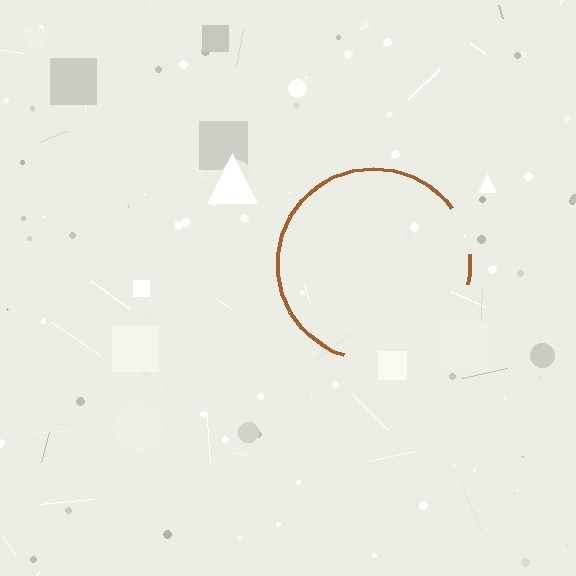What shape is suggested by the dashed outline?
The dashed outline suggests a circle.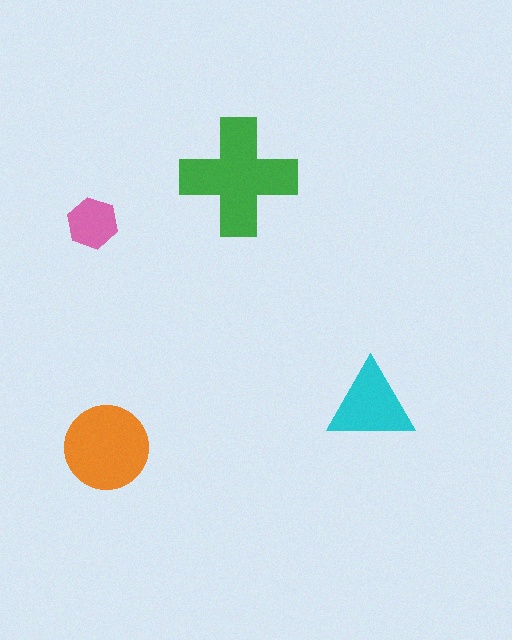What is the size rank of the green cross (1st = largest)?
1st.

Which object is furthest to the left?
The pink hexagon is leftmost.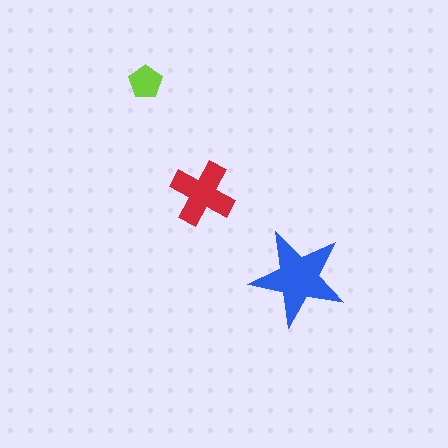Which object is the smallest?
The lime pentagon.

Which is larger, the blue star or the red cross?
The blue star.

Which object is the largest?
The blue star.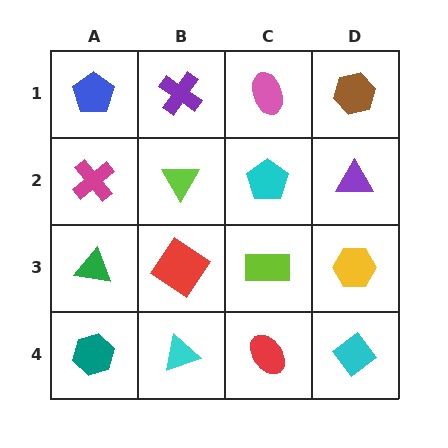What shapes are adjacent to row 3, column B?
A lime triangle (row 2, column B), a cyan triangle (row 4, column B), a green triangle (row 3, column A), a lime rectangle (row 3, column C).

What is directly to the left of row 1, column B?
A blue pentagon.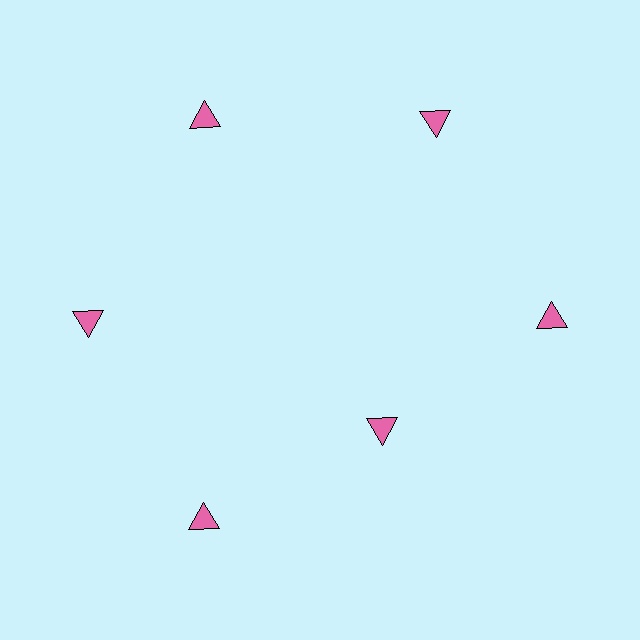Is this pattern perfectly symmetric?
No. The 6 pink triangles are arranged in a ring, but one element near the 5 o'clock position is pulled inward toward the center, breaking the 6-fold rotational symmetry.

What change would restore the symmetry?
The symmetry would be restored by moving it outward, back onto the ring so that all 6 triangles sit at equal angles and equal distance from the center.